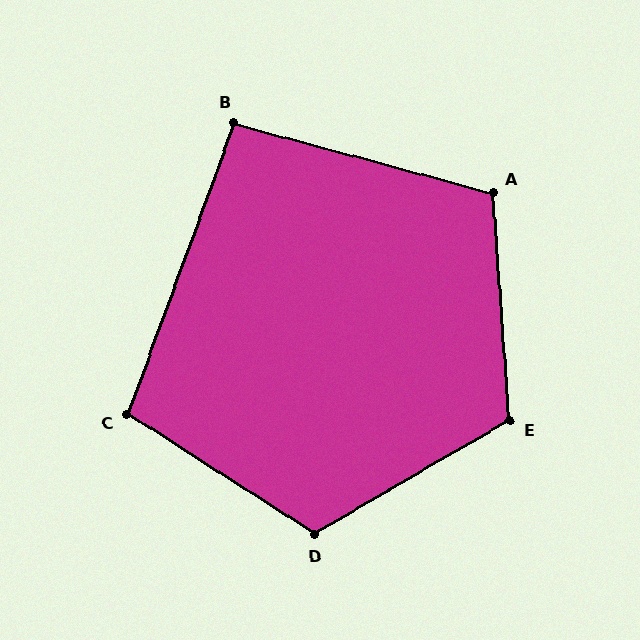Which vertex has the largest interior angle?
D, at approximately 117 degrees.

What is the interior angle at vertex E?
Approximately 116 degrees (obtuse).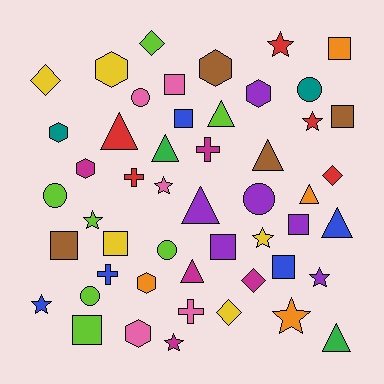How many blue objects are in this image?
There are 5 blue objects.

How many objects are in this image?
There are 50 objects.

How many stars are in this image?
There are 9 stars.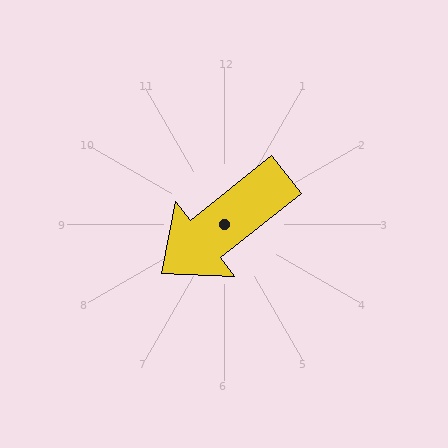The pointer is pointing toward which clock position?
Roughly 8 o'clock.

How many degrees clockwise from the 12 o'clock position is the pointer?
Approximately 232 degrees.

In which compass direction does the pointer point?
Southwest.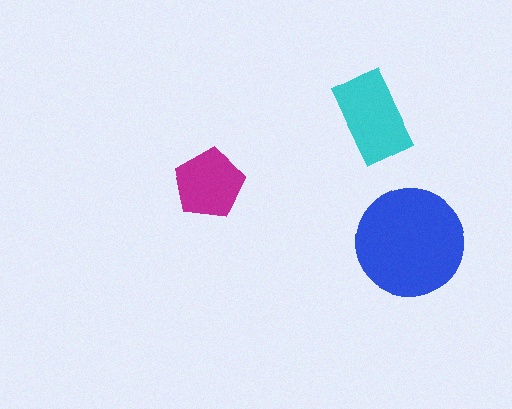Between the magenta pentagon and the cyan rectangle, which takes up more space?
The cyan rectangle.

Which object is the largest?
The blue circle.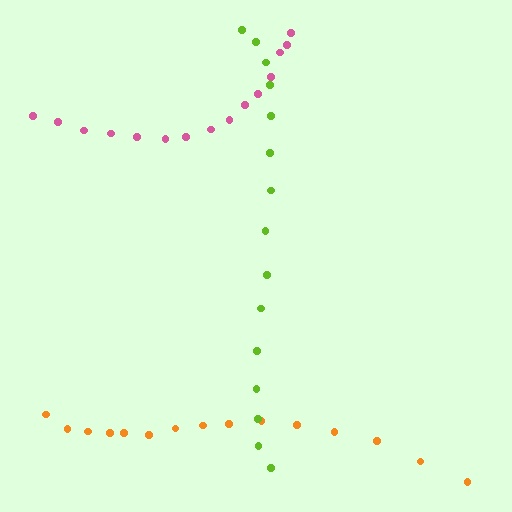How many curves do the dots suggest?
There are 3 distinct paths.